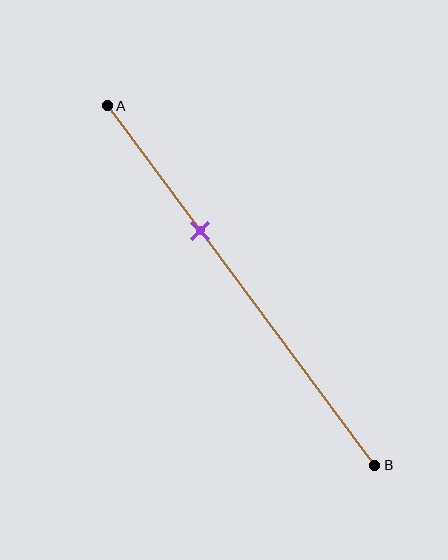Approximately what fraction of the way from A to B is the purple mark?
The purple mark is approximately 35% of the way from A to B.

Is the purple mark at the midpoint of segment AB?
No, the mark is at about 35% from A, not at the 50% midpoint.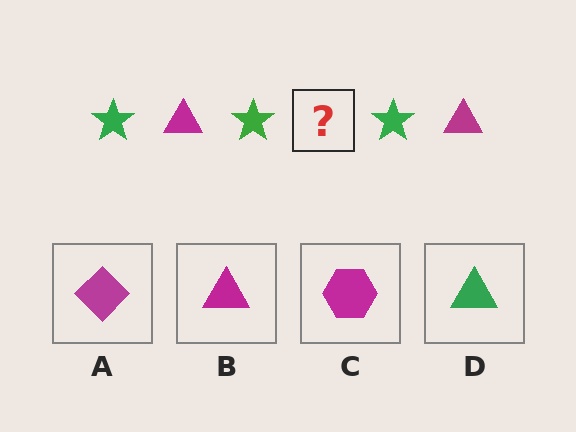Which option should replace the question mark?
Option B.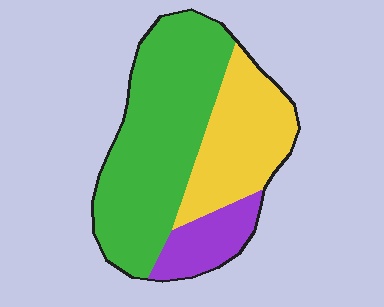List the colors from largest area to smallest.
From largest to smallest: green, yellow, purple.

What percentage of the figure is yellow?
Yellow takes up between a quarter and a half of the figure.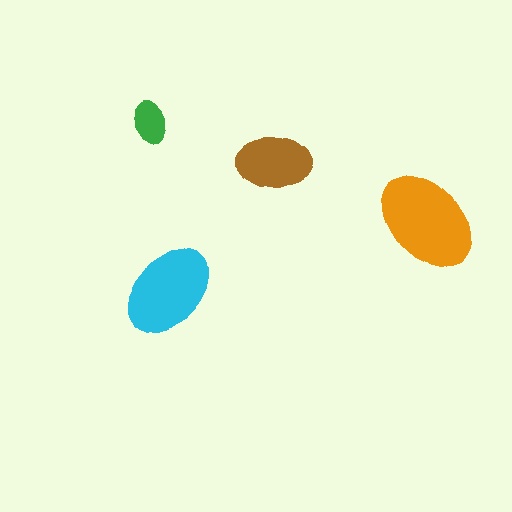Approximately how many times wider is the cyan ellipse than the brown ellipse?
About 1.5 times wider.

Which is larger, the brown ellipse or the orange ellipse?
The orange one.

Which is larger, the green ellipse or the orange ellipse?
The orange one.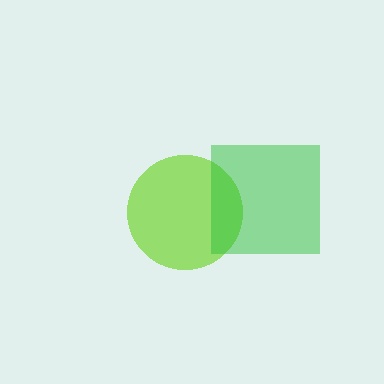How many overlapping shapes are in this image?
There are 2 overlapping shapes in the image.